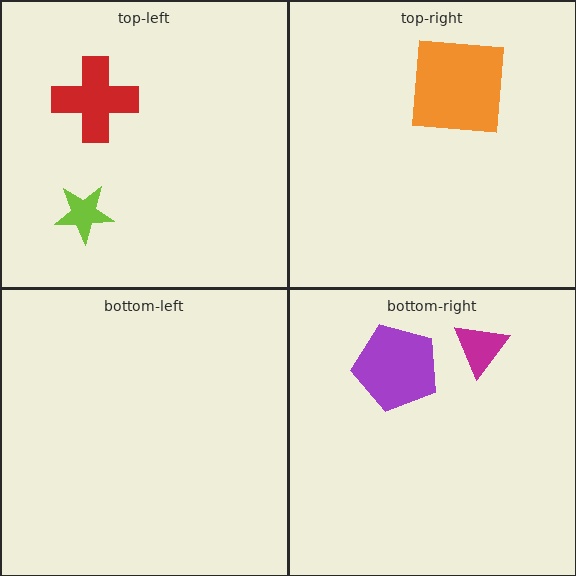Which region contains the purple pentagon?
The bottom-right region.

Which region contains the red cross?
The top-left region.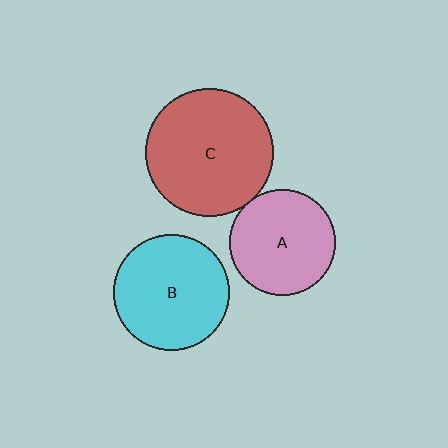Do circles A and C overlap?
Yes.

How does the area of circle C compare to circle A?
Approximately 1.5 times.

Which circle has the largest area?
Circle C (red).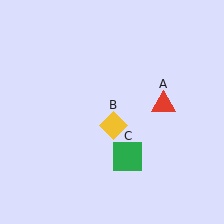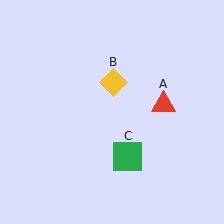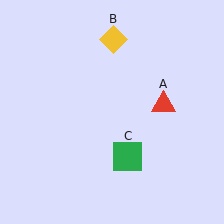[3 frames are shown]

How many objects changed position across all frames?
1 object changed position: yellow diamond (object B).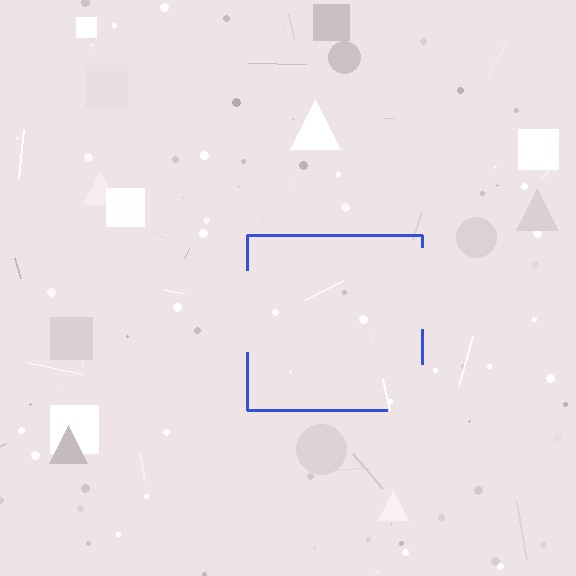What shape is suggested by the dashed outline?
The dashed outline suggests a square.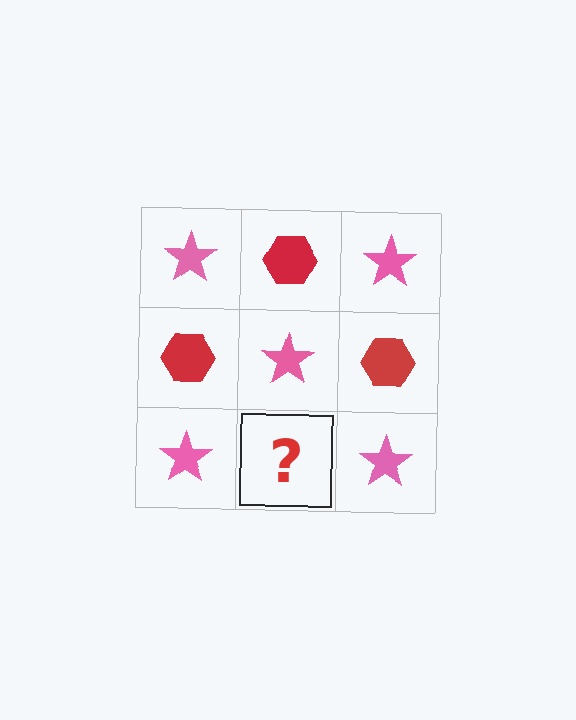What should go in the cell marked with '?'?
The missing cell should contain a red hexagon.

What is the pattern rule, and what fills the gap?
The rule is that it alternates pink star and red hexagon in a checkerboard pattern. The gap should be filled with a red hexagon.